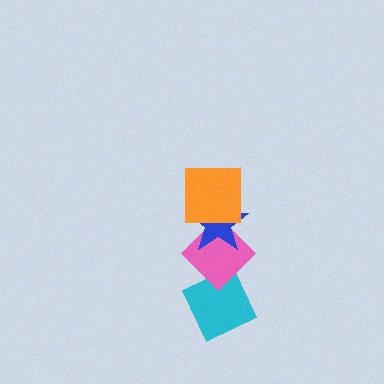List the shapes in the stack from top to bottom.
From top to bottom: the orange square, the blue star, the pink diamond, the cyan diamond.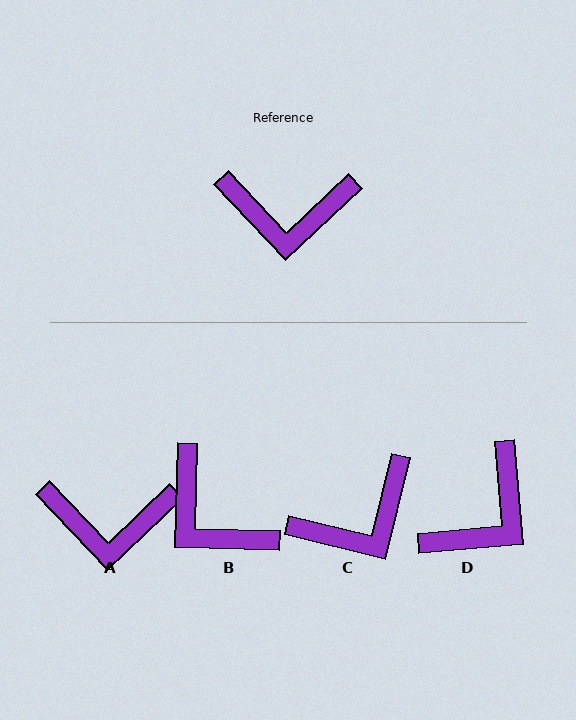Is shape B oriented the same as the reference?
No, it is off by about 45 degrees.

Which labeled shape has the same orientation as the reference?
A.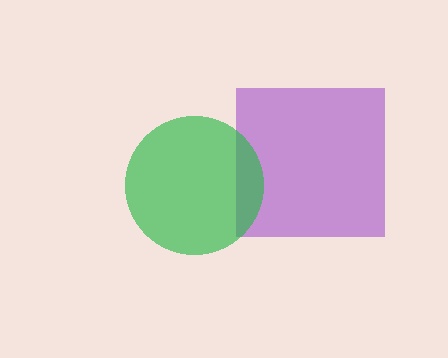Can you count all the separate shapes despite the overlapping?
Yes, there are 2 separate shapes.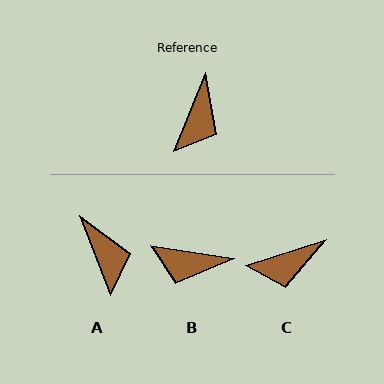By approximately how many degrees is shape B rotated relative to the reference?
Approximately 76 degrees clockwise.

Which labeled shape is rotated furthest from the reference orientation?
B, about 76 degrees away.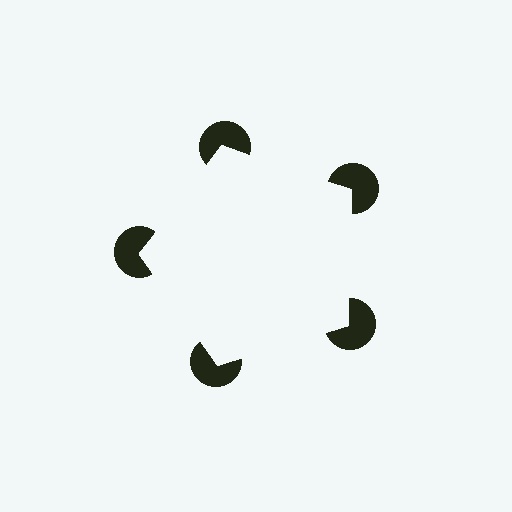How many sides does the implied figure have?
5 sides.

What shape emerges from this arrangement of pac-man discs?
An illusory pentagon — its edges are inferred from the aligned wedge cuts in the pac-man discs, not physically drawn.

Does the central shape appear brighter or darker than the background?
It typically appears slightly brighter than the background, even though no actual brightness change is drawn.